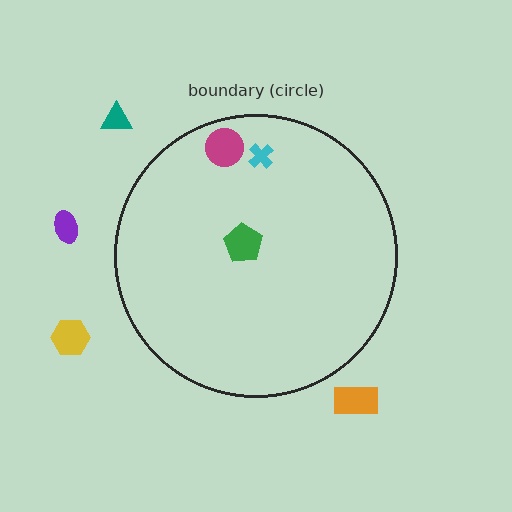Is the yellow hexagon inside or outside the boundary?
Outside.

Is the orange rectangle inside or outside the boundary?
Outside.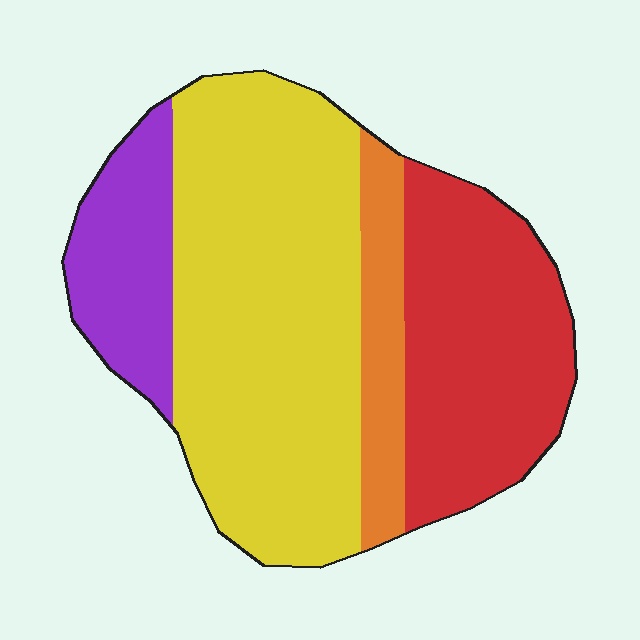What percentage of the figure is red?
Red covers 28% of the figure.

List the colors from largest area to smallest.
From largest to smallest: yellow, red, purple, orange.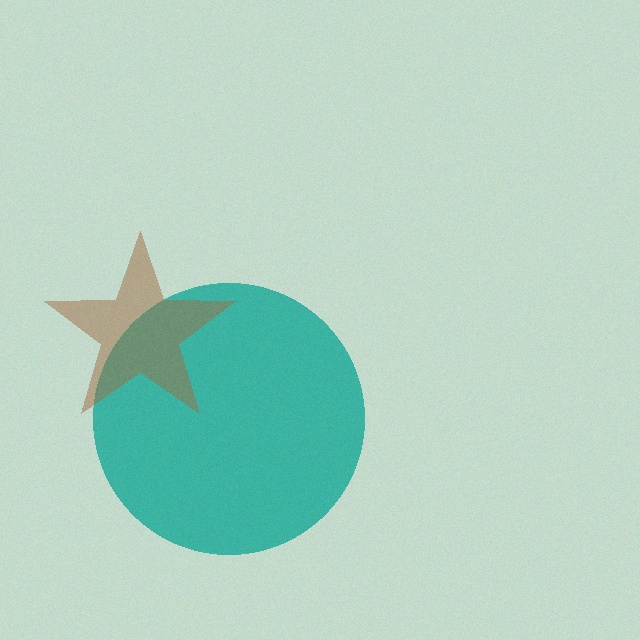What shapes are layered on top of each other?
The layered shapes are: a teal circle, a brown star.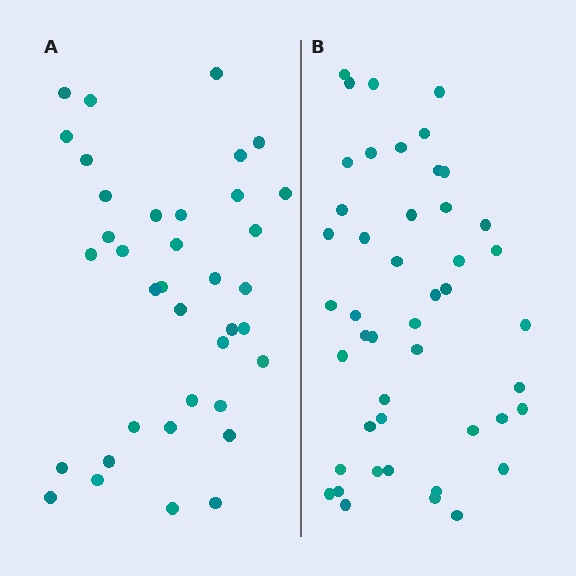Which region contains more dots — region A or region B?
Region B (the right region) has more dots.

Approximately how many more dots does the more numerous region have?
Region B has roughly 8 or so more dots than region A.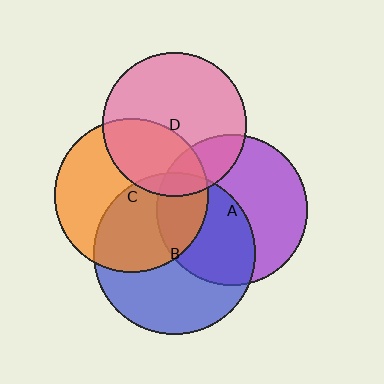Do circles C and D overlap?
Yes.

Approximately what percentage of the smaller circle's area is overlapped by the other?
Approximately 35%.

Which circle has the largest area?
Circle B (blue).